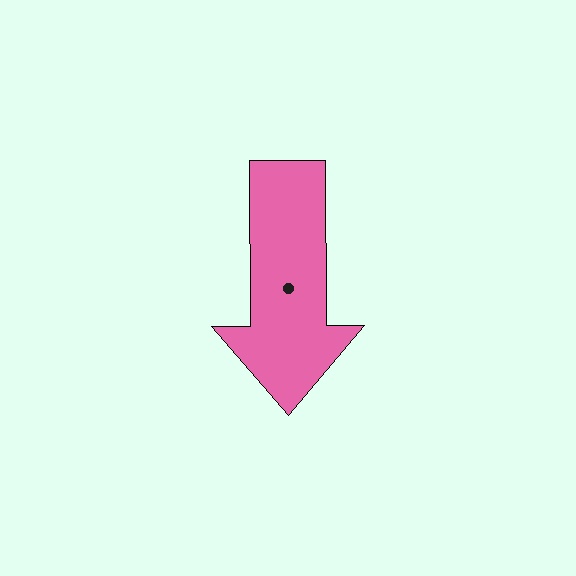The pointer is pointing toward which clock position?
Roughly 6 o'clock.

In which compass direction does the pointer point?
South.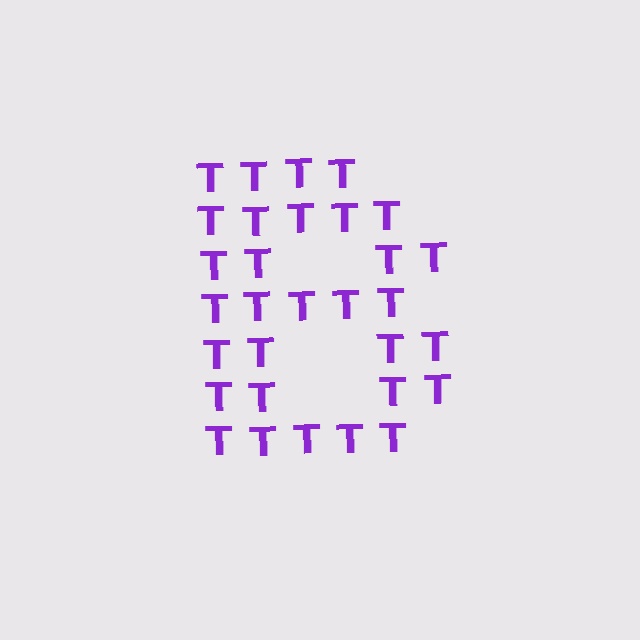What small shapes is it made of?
It is made of small letter T's.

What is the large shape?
The large shape is the letter B.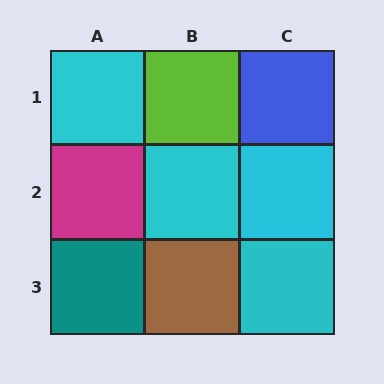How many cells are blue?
1 cell is blue.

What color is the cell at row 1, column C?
Blue.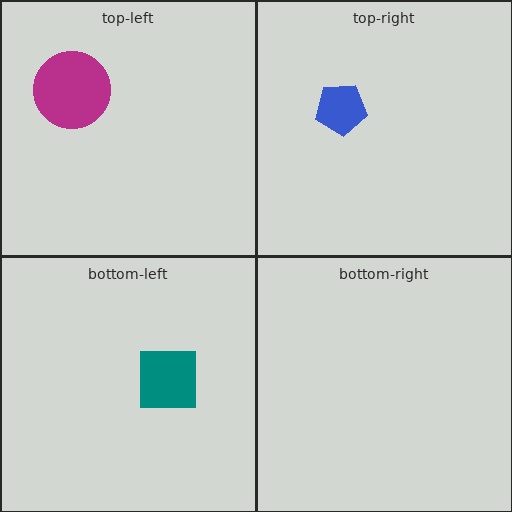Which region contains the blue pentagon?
The top-right region.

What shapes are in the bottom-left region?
The teal square.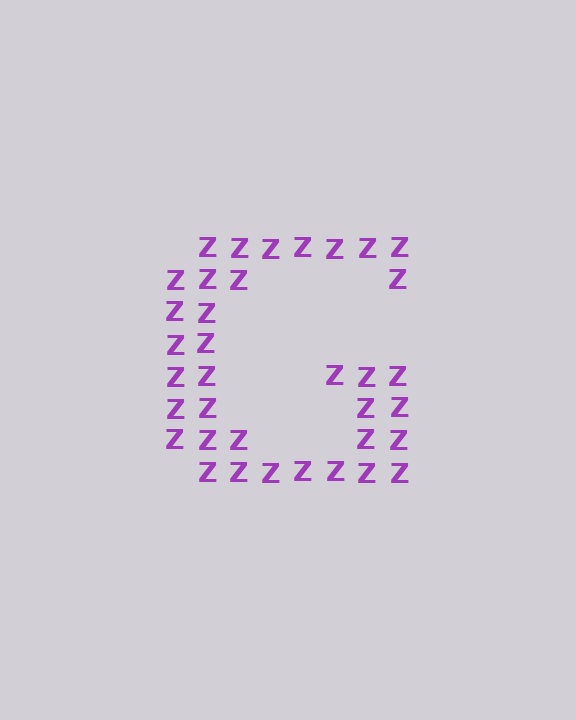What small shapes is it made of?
It is made of small letter Z's.